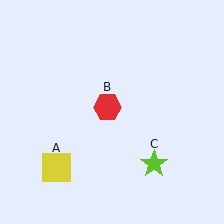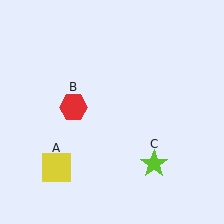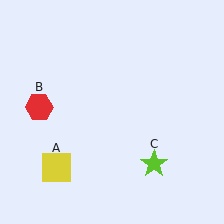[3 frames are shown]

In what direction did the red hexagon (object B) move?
The red hexagon (object B) moved left.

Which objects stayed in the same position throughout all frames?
Yellow square (object A) and lime star (object C) remained stationary.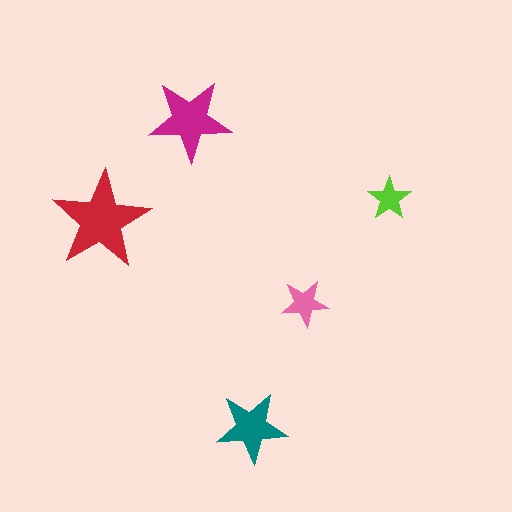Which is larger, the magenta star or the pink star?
The magenta one.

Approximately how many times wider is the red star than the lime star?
About 2.5 times wider.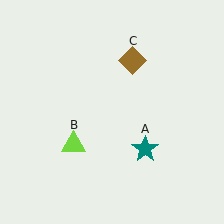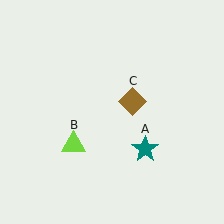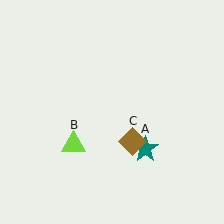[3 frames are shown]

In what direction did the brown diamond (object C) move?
The brown diamond (object C) moved down.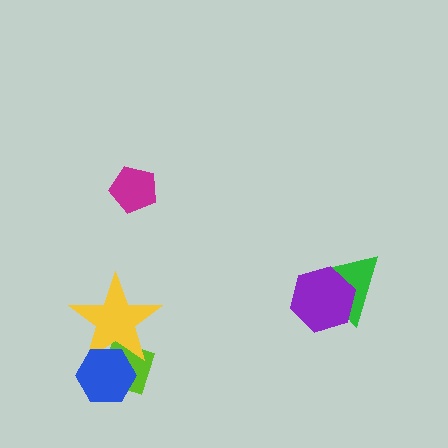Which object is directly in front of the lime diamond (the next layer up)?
The yellow star is directly in front of the lime diamond.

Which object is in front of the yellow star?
The blue hexagon is in front of the yellow star.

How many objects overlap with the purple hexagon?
1 object overlaps with the purple hexagon.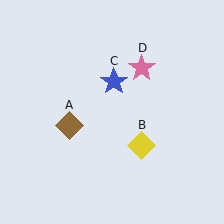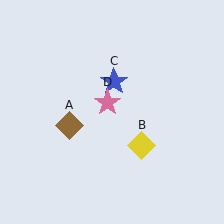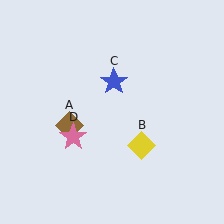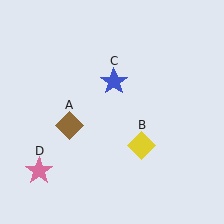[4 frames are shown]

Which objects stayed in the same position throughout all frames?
Brown diamond (object A) and yellow diamond (object B) and blue star (object C) remained stationary.